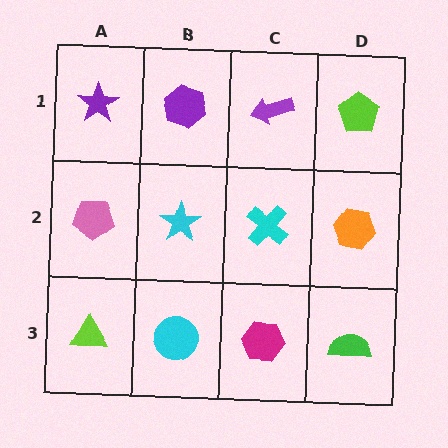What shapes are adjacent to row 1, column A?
A pink pentagon (row 2, column A), a purple hexagon (row 1, column B).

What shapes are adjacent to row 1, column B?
A cyan star (row 2, column B), a purple star (row 1, column A), a purple arrow (row 1, column C).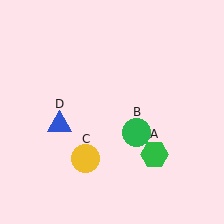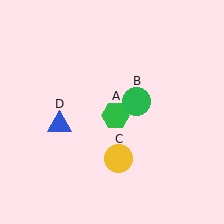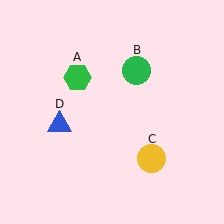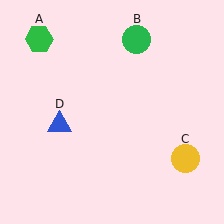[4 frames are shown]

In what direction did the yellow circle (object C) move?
The yellow circle (object C) moved right.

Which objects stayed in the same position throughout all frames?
Blue triangle (object D) remained stationary.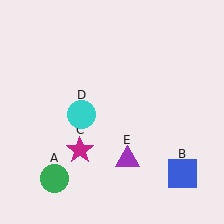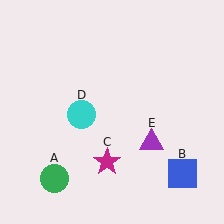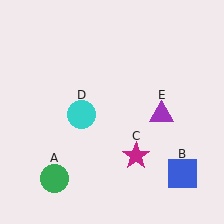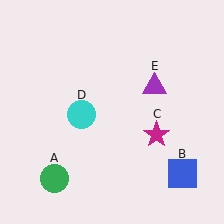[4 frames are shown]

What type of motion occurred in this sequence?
The magenta star (object C), purple triangle (object E) rotated counterclockwise around the center of the scene.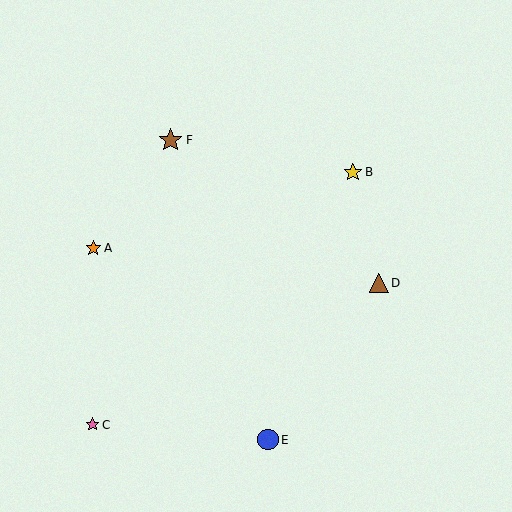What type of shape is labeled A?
Shape A is an orange star.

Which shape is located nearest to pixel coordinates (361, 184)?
The yellow star (labeled B) at (353, 172) is nearest to that location.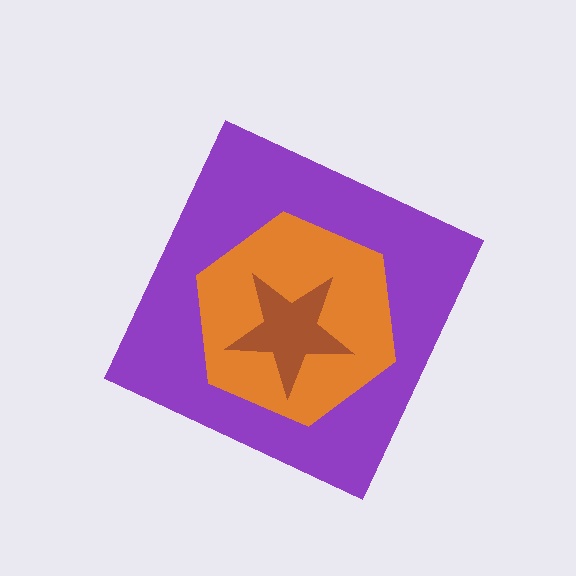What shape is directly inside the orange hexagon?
The brown star.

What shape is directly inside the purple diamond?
The orange hexagon.